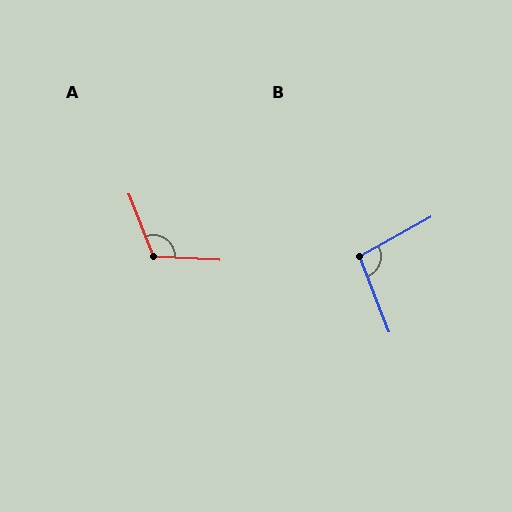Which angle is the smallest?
B, at approximately 97 degrees.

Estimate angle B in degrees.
Approximately 97 degrees.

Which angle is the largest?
A, at approximately 114 degrees.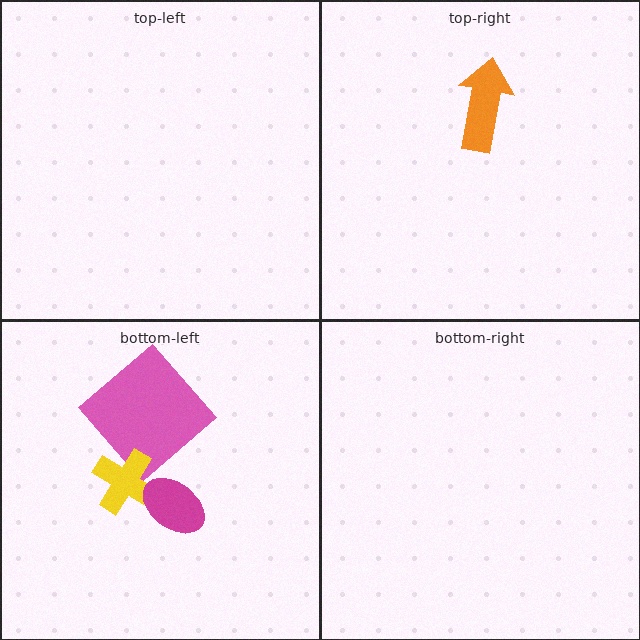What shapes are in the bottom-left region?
The pink diamond, the yellow cross, the magenta ellipse.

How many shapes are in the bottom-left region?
3.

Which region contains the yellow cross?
The bottom-left region.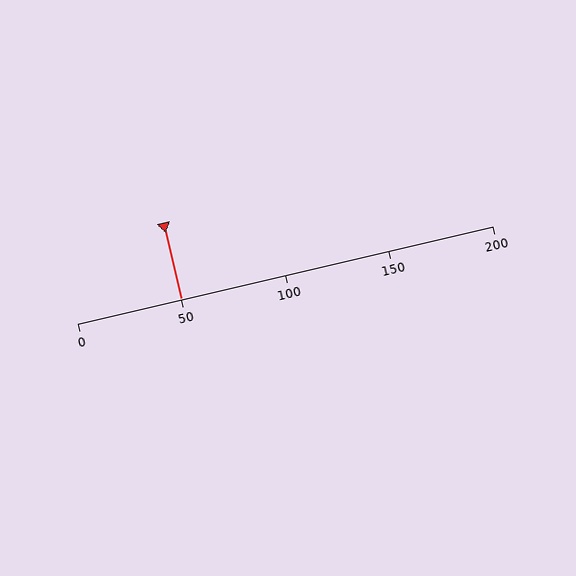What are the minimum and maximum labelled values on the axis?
The axis runs from 0 to 200.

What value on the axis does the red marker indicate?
The marker indicates approximately 50.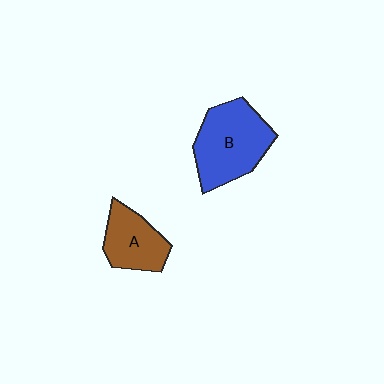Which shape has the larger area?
Shape B (blue).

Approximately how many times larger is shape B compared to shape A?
Approximately 1.5 times.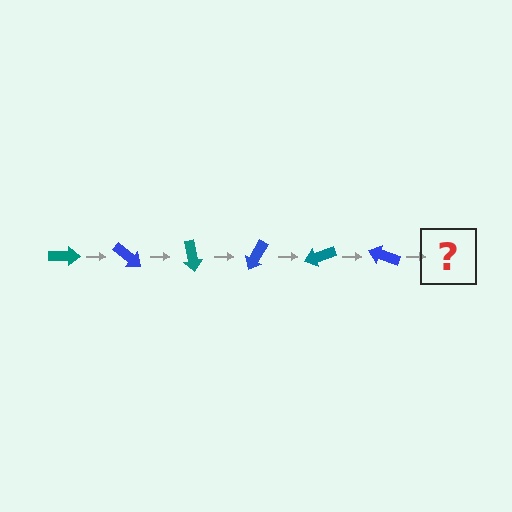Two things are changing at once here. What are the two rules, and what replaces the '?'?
The two rules are that it rotates 40 degrees each step and the color cycles through teal and blue. The '?' should be a teal arrow, rotated 240 degrees from the start.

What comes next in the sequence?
The next element should be a teal arrow, rotated 240 degrees from the start.